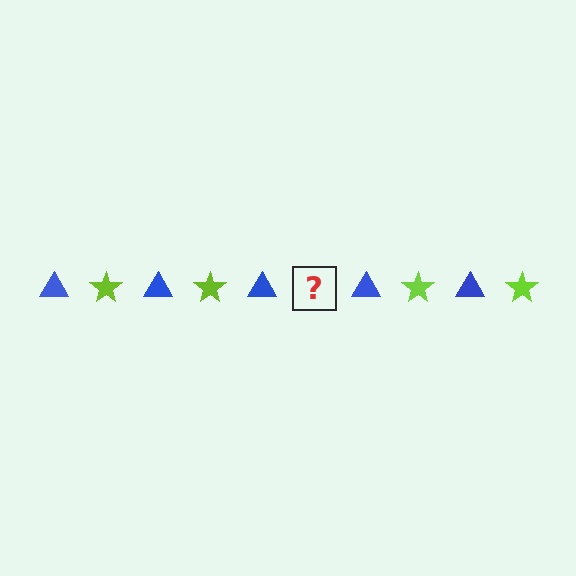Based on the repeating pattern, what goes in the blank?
The blank should be a lime star.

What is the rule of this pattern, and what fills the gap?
The rule is that the pattern alternates between blue triangle and lime star. The gap should be filled with a lime star.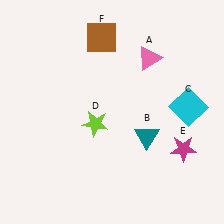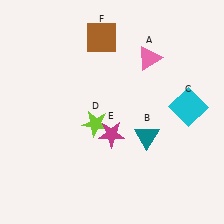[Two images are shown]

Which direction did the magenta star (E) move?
The magenta star (E) moved left.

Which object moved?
The magenta star (E) moved left.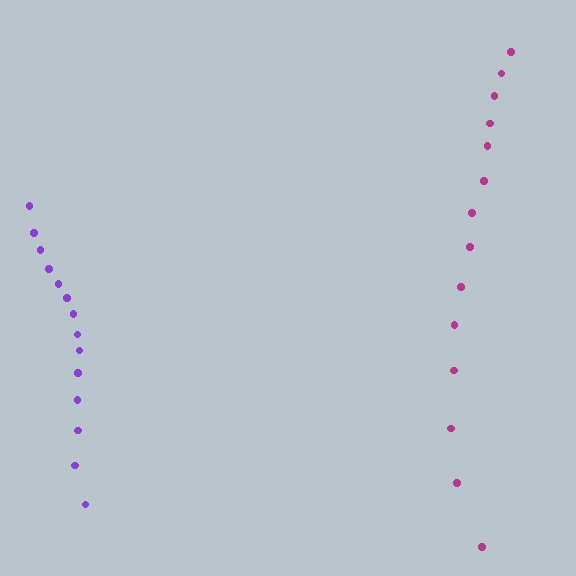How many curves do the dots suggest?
There are 2 distinct paths.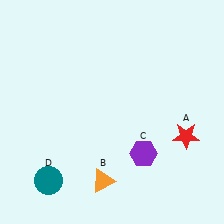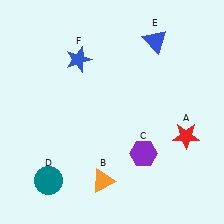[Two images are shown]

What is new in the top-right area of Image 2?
A blue triangle (E) was added in the top-right area of Image 2.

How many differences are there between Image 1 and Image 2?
There are 2 differences between the two images.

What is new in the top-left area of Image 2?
A blue star (F) was added in the top-left area of Image 2.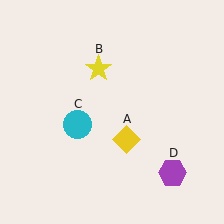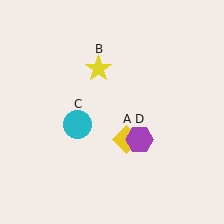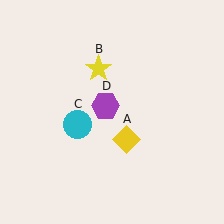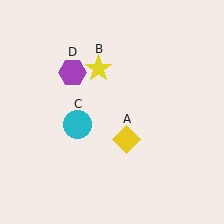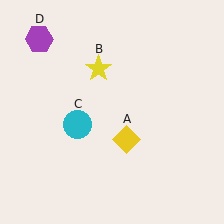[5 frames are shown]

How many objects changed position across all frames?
1 object changed position: purple hexagon (object D).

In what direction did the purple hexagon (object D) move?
The purple hexagon (object D) moved up and to the left.